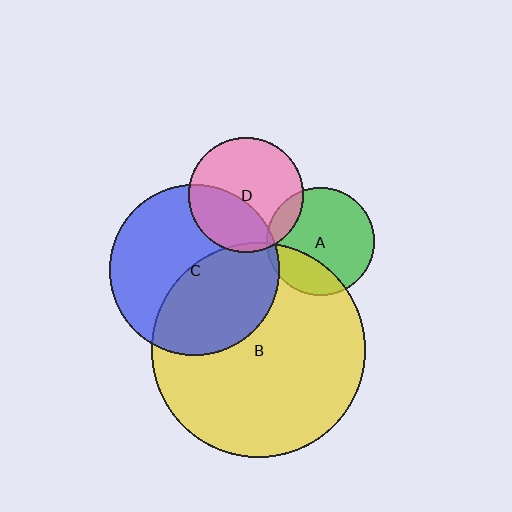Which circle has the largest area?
Circle B (yellow).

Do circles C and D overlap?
Yes.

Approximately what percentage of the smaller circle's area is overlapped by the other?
Approximately 35%.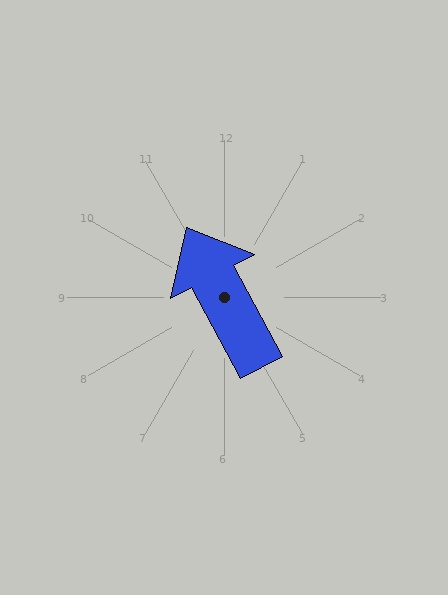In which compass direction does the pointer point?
Northwest.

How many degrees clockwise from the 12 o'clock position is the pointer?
Approximately 332 degrees.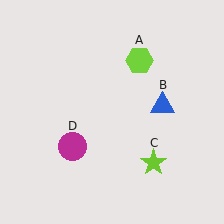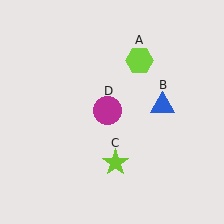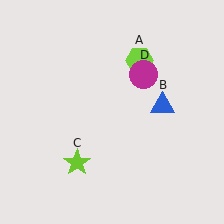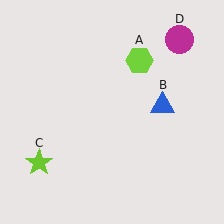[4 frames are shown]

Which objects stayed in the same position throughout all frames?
Lime hexagon (object A) and blue triangle (object B) remained stationary.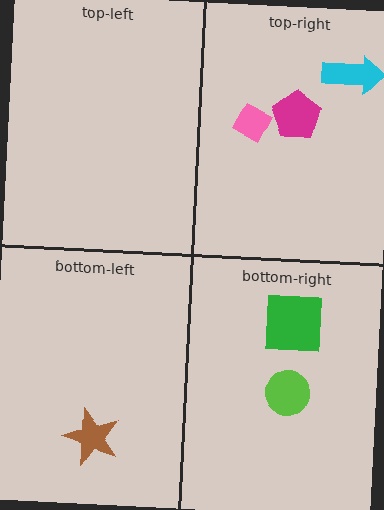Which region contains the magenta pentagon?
The top-right region.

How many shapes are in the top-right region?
3.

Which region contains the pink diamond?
The top-right region.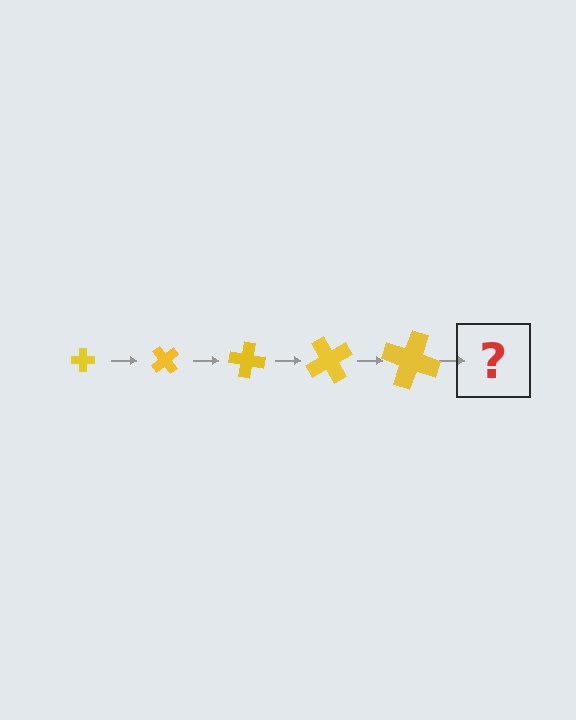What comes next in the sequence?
The next element should be a cross, larger than the previous one and rotated 250 degrees from the start.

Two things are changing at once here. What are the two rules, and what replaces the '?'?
The two rules are that the cross grows larger each step and it rotates 50 degrees each step. The '?' should be a cross, larger than the previous one and rotated 250 degrees from the start.